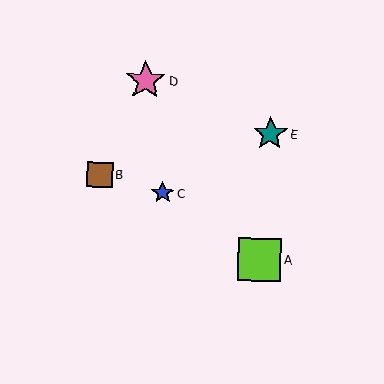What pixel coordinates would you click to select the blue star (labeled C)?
Click at (163, 193) to select the blue star C.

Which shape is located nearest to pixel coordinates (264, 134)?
The teal star (labeled E) at (270, 134) is nearest to that location.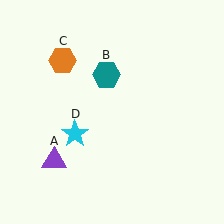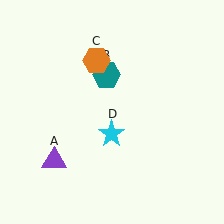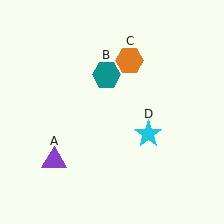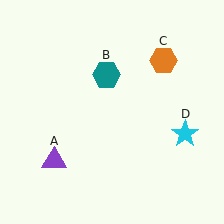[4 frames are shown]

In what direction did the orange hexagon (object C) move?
The orange hexagon (object C) moved right.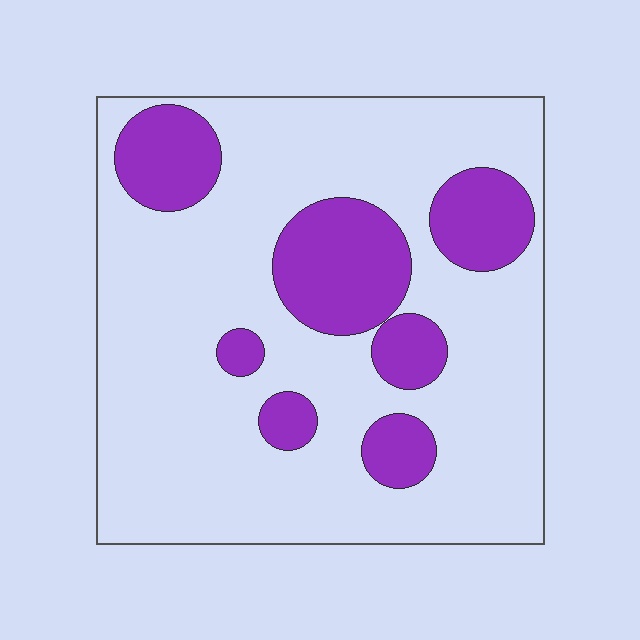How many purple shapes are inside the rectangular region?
7.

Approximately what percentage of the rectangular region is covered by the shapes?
Approximately 25%.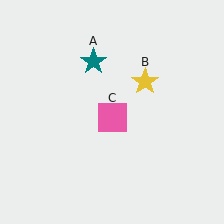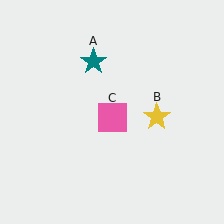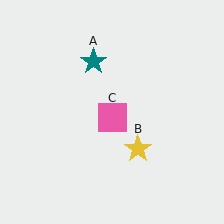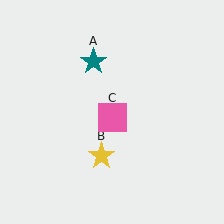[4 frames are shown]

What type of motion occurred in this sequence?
The yellow star (object B) rotated clockwise around the center of the scene.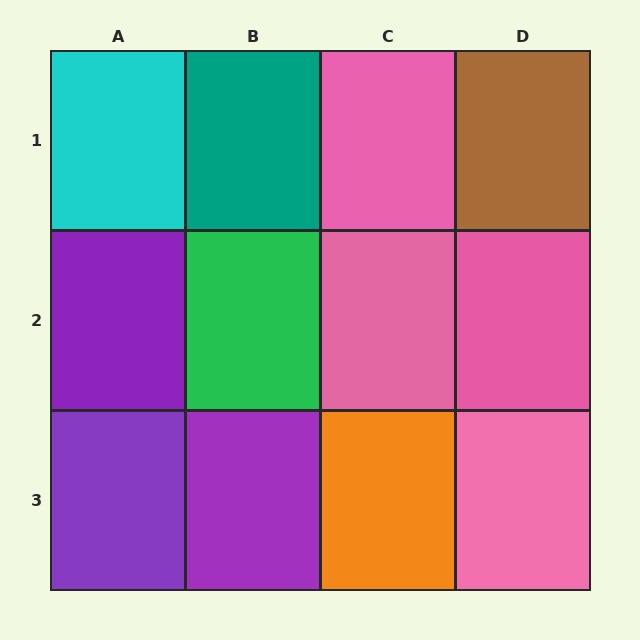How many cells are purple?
3 cells are purple.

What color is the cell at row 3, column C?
Orange.